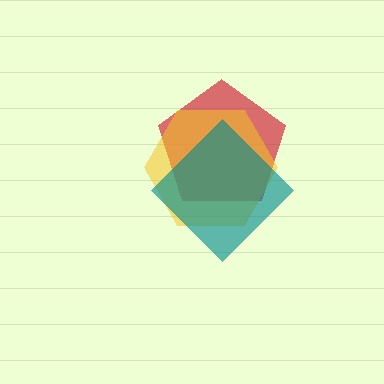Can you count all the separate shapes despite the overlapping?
Yes, there are 3 separate shapes.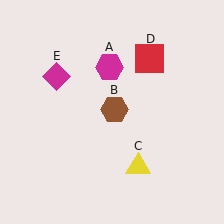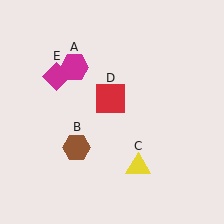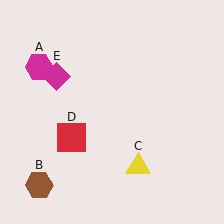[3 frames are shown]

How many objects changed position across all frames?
3 objects changed position: magenta hexagon (object A), brown hexagon (object B), red square (object D).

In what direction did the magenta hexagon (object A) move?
The magenta hexagon (object A) moved left.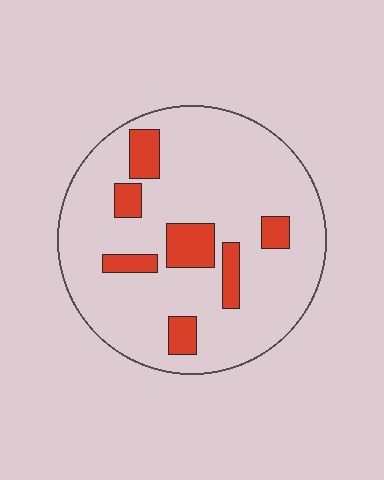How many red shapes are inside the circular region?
7.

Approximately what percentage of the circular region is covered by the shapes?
Approximately 15%.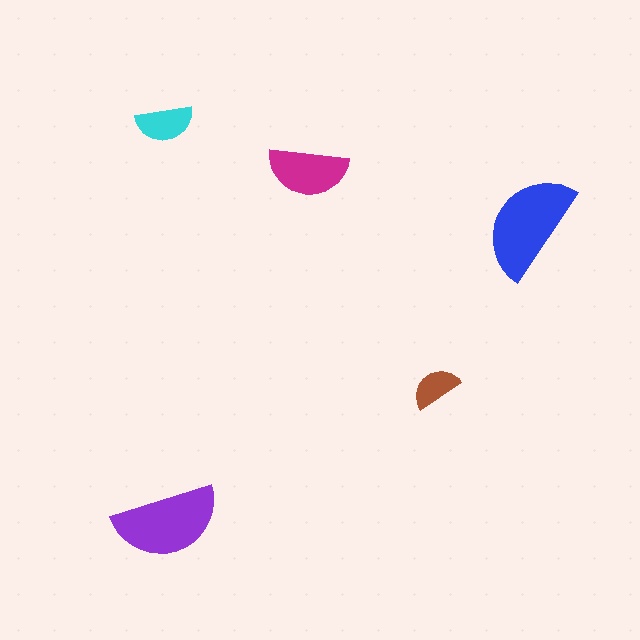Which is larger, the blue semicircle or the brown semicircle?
The blue one.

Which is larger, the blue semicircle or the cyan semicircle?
The blue one.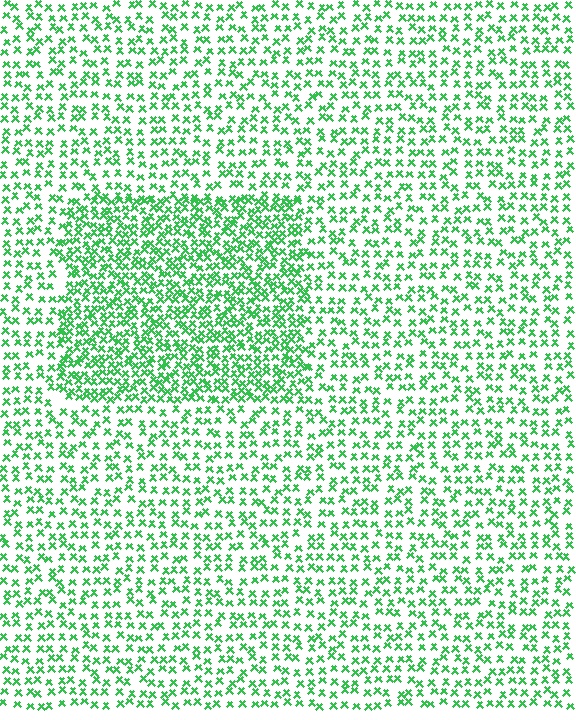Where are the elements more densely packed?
The elements are more densely packed inside the rectangle boundary.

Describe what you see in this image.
The image contains small green elements arranged at two different densities. A rectangle-shaped region is visible where the elements are more densely packed than the surrounding area.